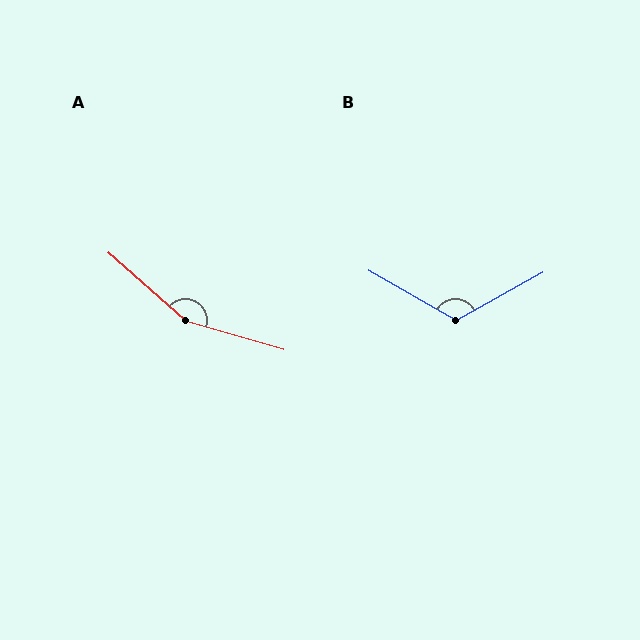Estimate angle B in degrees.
Approximately 121 degrees.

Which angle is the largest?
A, at approximately 155 degrees.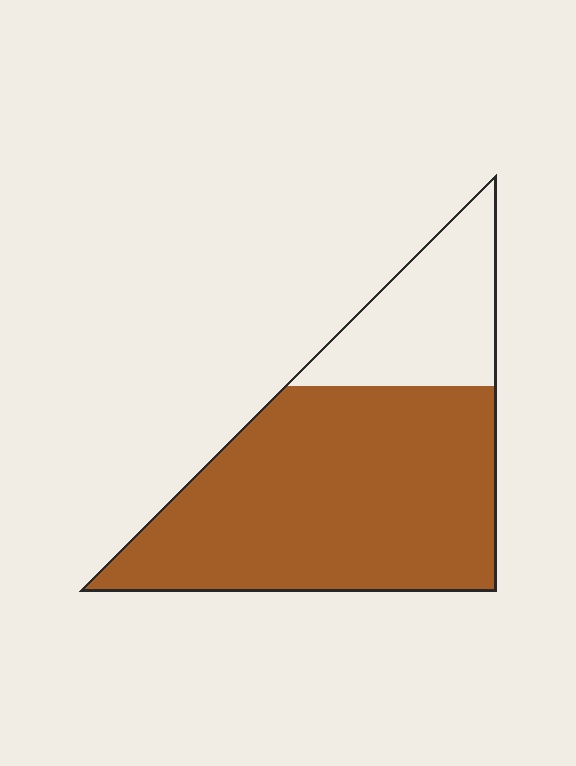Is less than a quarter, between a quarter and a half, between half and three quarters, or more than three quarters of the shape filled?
Between half and three quarters.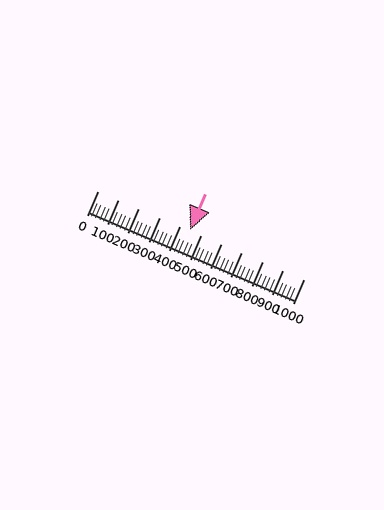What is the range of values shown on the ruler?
The ruler shows values from 0 to 1000.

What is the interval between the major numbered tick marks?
The major tick marks are spaced 100 units apart.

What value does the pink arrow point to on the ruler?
The pink arrow points to approximately 450.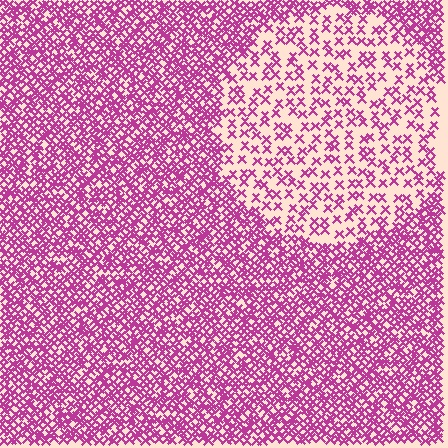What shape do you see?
I see a circle.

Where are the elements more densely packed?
The elements are more densely packed outside the circle boundary.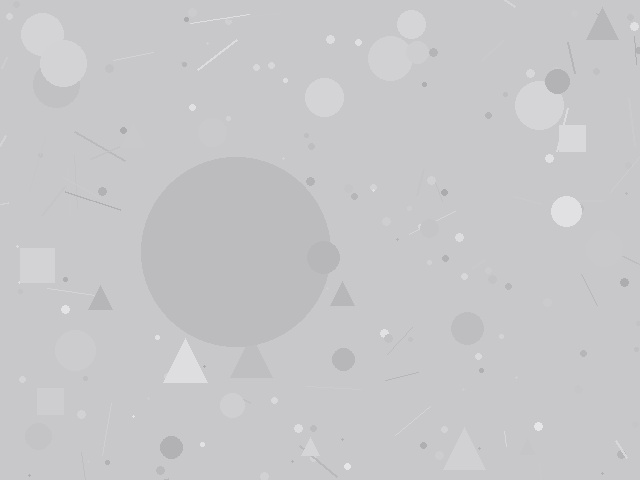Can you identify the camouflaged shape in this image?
The camouflaged shape is a circle.